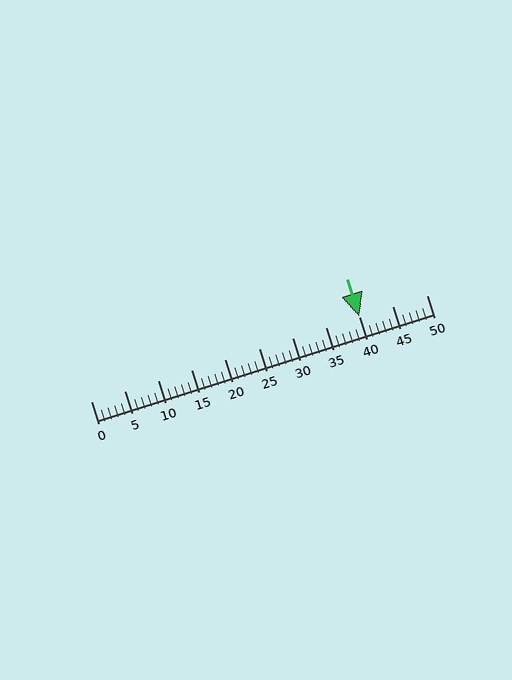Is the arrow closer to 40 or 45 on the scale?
The arrow is closer to 40.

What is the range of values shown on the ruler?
The ruler shows values from 0 to 50.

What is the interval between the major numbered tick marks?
The major tick marks are spaced 5 units apart.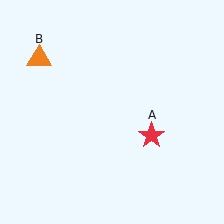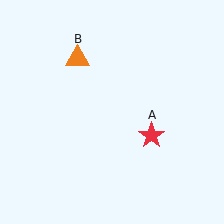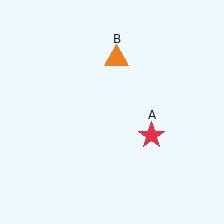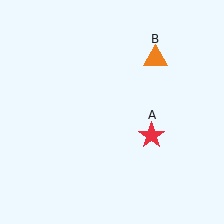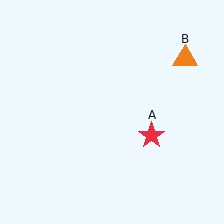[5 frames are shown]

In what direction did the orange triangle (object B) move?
The orange triangle (object B) moved right.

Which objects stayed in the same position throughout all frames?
Red star (object A) remained stationary.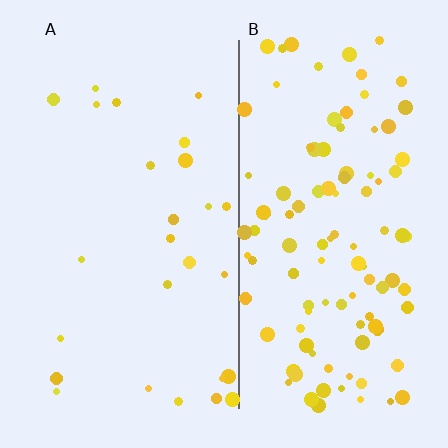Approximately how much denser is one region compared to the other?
Approximately 4.0× — region B over region A.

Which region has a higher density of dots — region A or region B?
B (the right).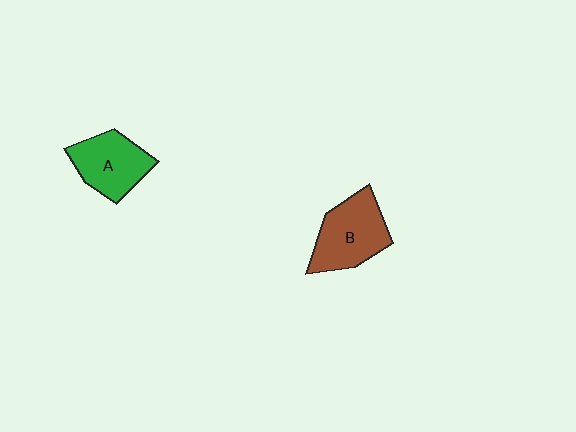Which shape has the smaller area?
Shape A (green).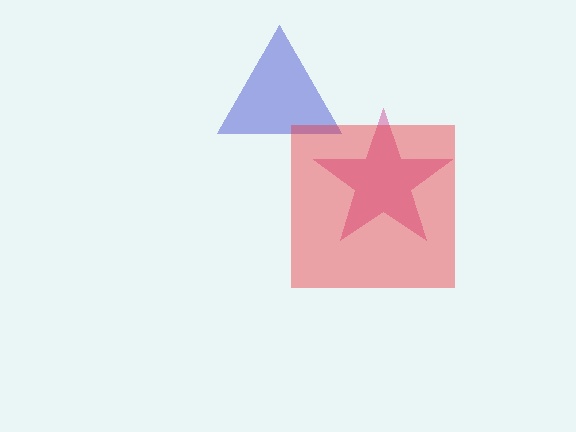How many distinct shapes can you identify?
There are 3 distinct shapes: a blue triangle, a magenta star, a red square.